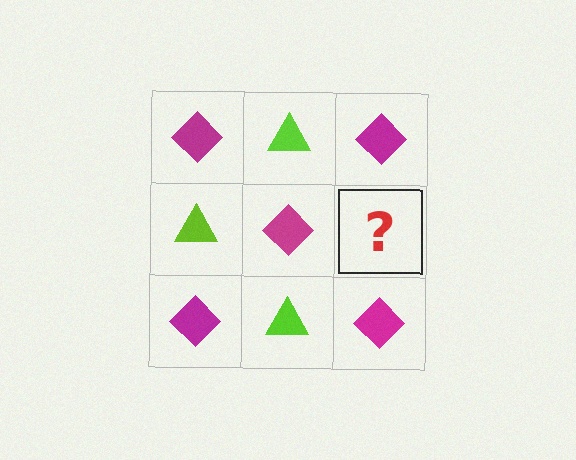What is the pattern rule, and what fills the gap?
The rule is that it alternates magenta diamond and lime triangle in a checkerboard pattern. The gap should be filled with a lime triangle.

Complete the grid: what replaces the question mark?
The question mark should be replaced with a lime triangle.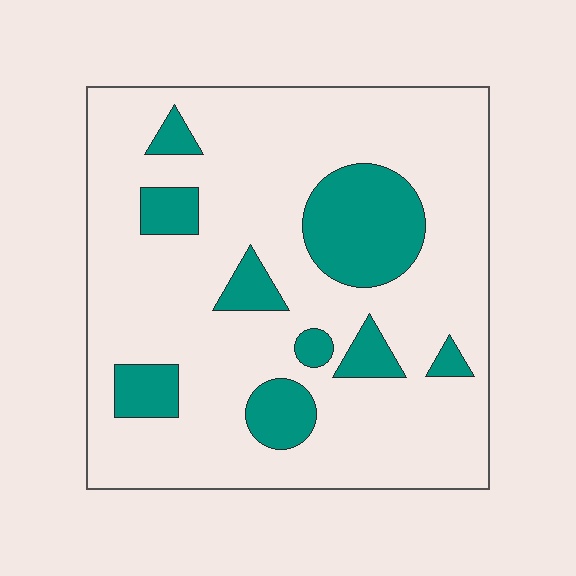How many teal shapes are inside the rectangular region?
9.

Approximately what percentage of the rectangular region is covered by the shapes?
Approximately 20%.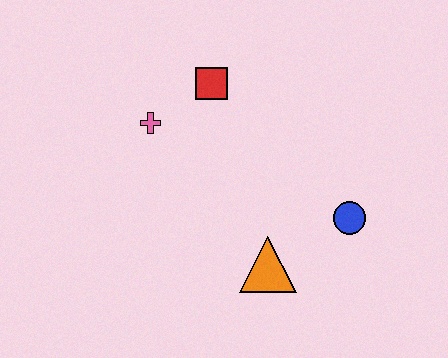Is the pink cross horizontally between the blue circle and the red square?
No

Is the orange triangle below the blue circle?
Yes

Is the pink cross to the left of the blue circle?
Yes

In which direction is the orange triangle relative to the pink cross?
The orange triangle is below the pink cross.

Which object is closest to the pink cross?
The red square is closest to the pink cross.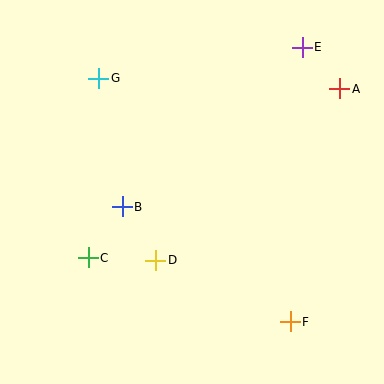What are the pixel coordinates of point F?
Point F is at (290, 322).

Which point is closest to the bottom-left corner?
Point C is closest to the bottom-left corner.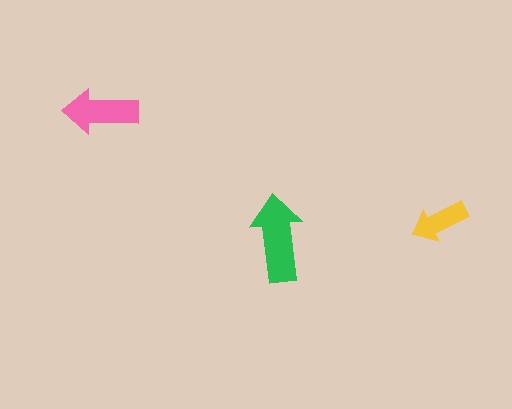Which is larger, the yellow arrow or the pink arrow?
The pink one.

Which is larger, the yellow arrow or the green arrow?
The green one.